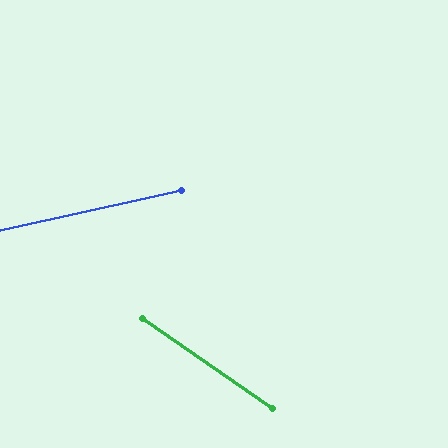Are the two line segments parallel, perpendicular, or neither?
Neither parallel nor perpendicular — they differ by about 47°.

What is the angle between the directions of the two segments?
Approximately 47 degrees.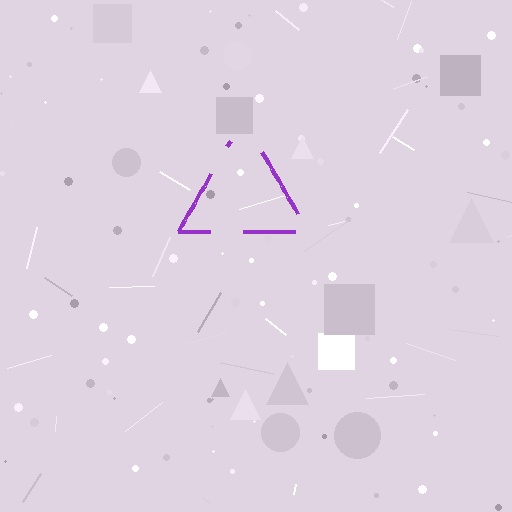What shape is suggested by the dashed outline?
The dashed outline suggests a triangle.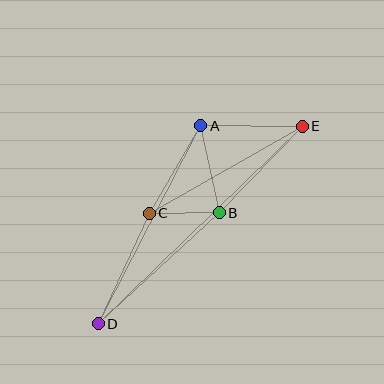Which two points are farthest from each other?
Points D and E are farthest from each other.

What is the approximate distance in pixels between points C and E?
The distance between C and E is approximately 176 pixels.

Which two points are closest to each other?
Points B and C are closest to each other.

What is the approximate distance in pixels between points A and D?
The distance between A and D is approximately 223 pixels.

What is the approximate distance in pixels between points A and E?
The distance between A and E is approximately 101 pixels.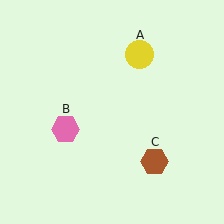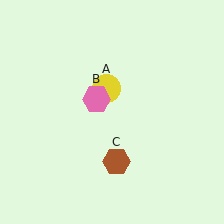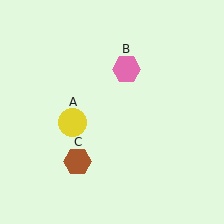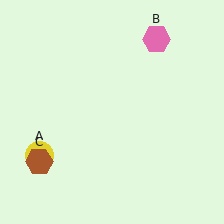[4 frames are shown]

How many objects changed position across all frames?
3 objects changed position: yellow circle (object A), pink hexagon (object B), brown hexagon (object C).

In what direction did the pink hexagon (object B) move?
The pink hexagon (object B) moved up and to the right.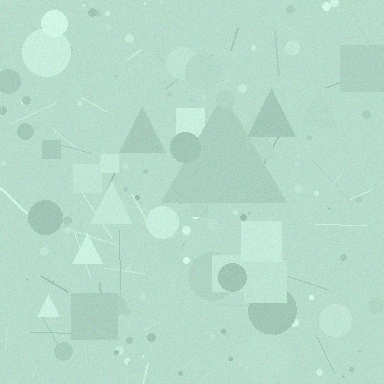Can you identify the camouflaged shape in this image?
The camouflaged shape is a triangle.